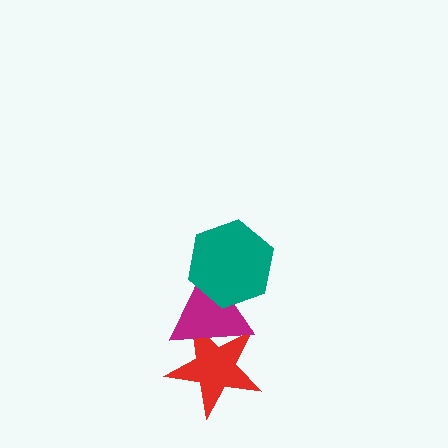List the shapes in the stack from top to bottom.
From top to bottom: the teal hexagon, the magenta triangle, the red star.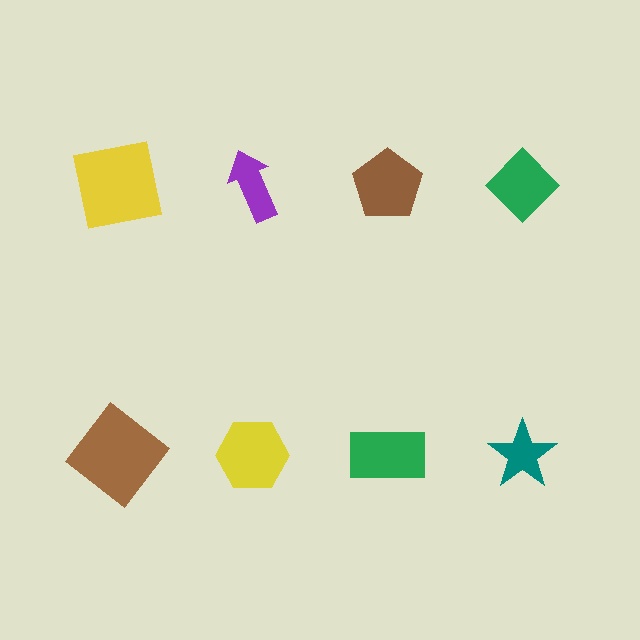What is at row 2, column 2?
A yellow hexagon.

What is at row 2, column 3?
A green rectangle.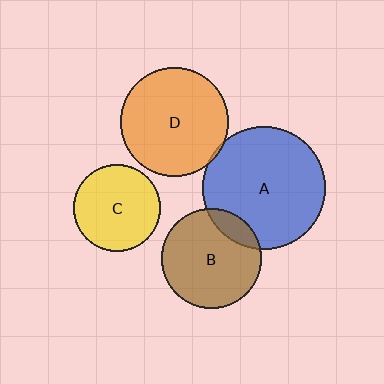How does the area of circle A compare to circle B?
Approximately 1.5 times.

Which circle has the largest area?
Circle A (blue).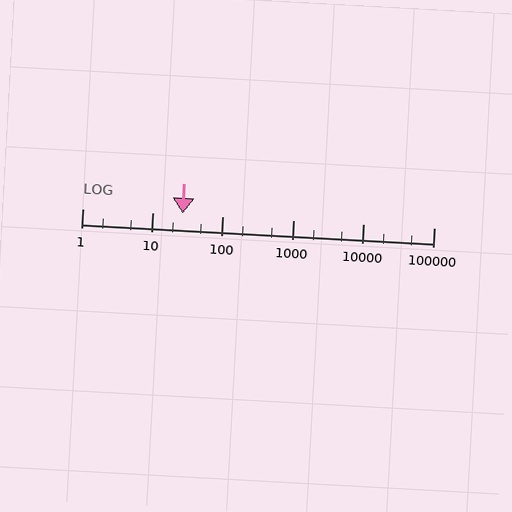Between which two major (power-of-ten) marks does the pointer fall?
The pointer is between 10 and 100.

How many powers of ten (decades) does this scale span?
The scale spans 5 decades, from 1 to 100000.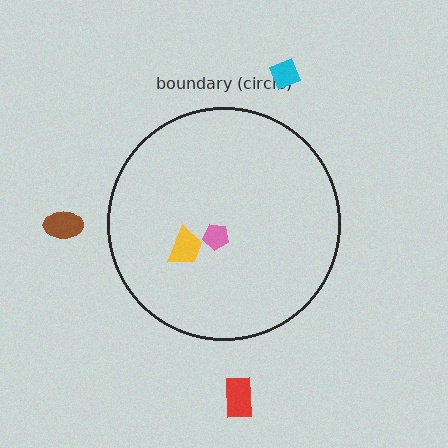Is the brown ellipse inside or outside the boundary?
Outside.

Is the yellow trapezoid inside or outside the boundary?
Inside.